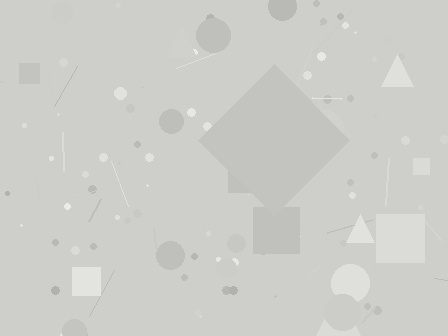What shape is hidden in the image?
A diamond is hidden in the image.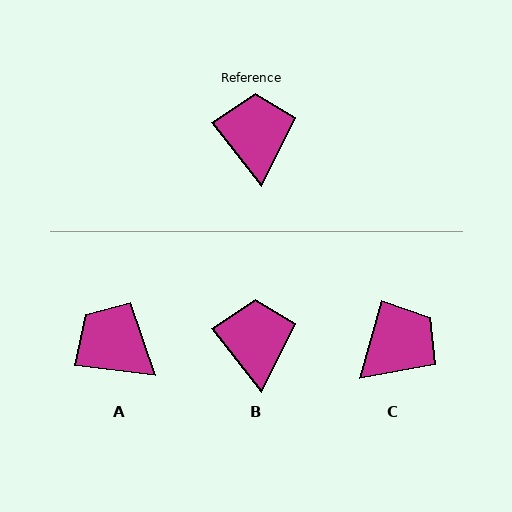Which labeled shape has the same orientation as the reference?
B.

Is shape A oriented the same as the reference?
No, it is off by about 45 degrees.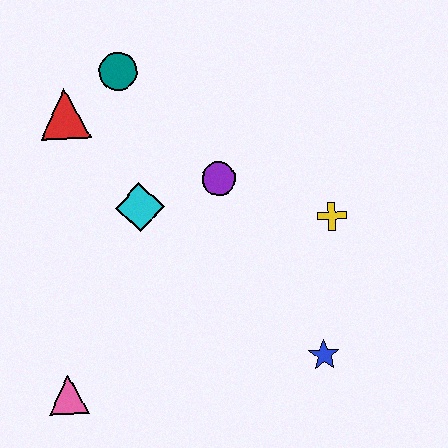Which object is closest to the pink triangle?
The cyan diamond is closest to the pink triangle.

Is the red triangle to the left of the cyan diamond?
Yes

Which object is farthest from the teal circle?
The blue star is farthest from the teal circle.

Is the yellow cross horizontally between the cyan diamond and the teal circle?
No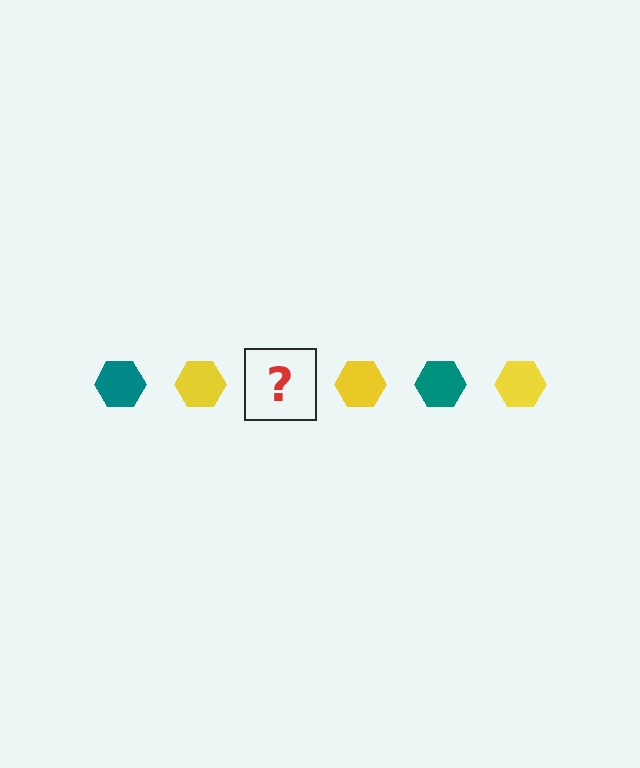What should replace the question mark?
The question mark should be replaced with a teal hexagon.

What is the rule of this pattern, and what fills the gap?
The rule is that the pattern cycles through teal, yellow hexagons. The gap should be filled with a teal hexagon.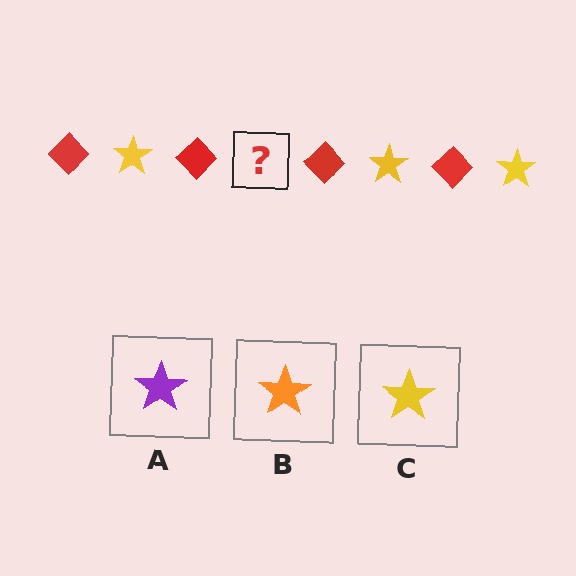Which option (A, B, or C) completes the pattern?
C.